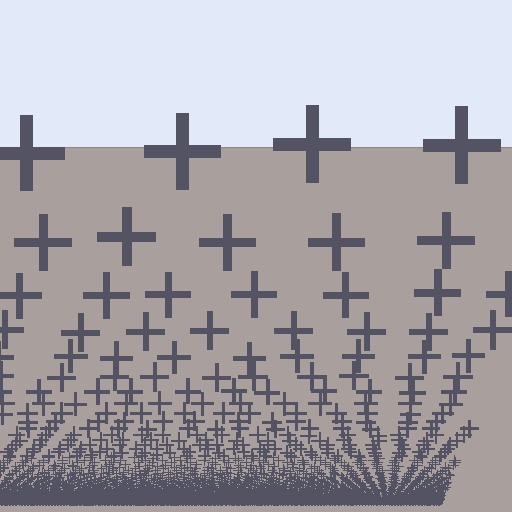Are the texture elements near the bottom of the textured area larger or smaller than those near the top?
Smaller. The gradient is inverted — elements near the bottom are smaller and denser.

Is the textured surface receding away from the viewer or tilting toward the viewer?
The surface appears to tilt toward the viewer. Texture elements get larger and sparser toward the top.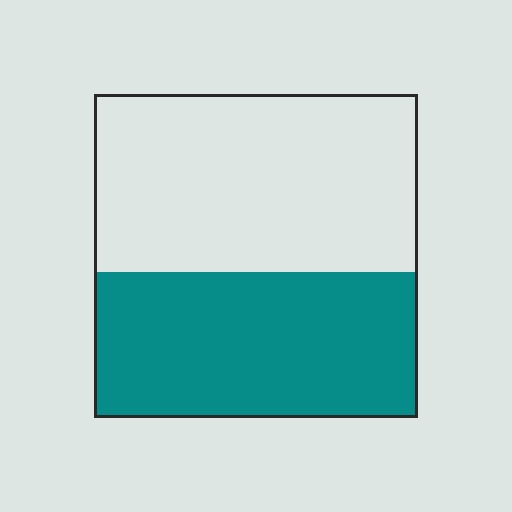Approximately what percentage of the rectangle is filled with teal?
Approximately 45%.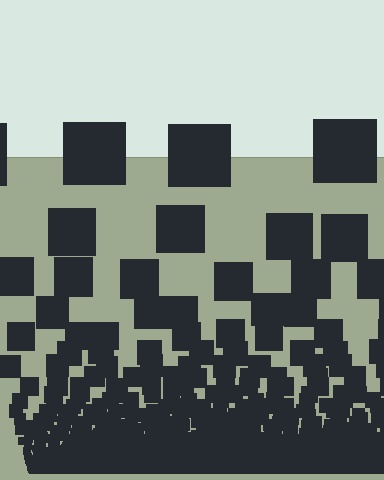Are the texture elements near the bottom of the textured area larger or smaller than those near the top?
Smaller. The gradient is inverted — elements near the bottom are smaller and denser.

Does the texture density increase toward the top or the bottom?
Density increases toward the bottom.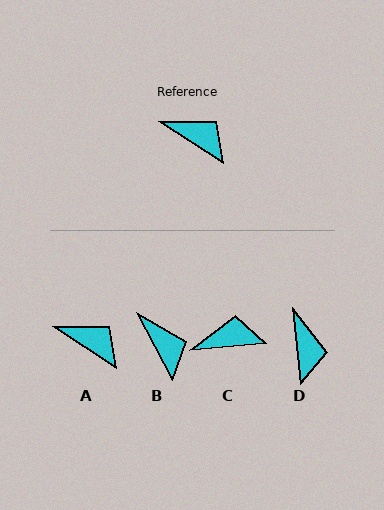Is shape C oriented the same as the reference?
No, it is off by about 38 degrees.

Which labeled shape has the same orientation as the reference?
A.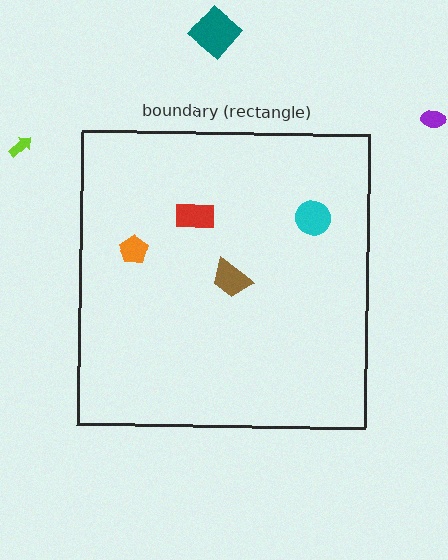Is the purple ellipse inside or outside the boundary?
Outside.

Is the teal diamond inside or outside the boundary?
Outside.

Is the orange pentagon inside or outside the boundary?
Inside.